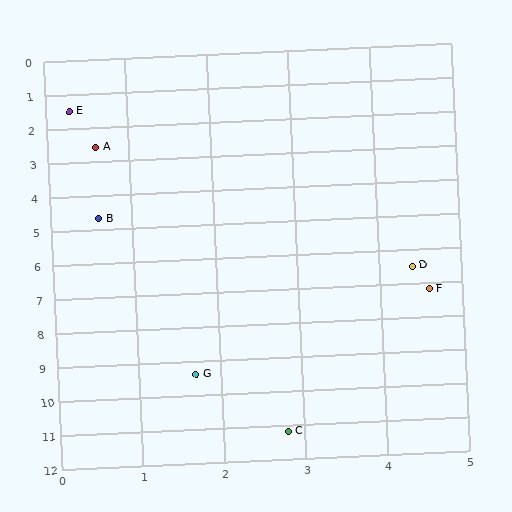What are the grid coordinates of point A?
Point A is at approximately (0.6, 2.6).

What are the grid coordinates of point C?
Point C is at approximately (2.8, 11.2).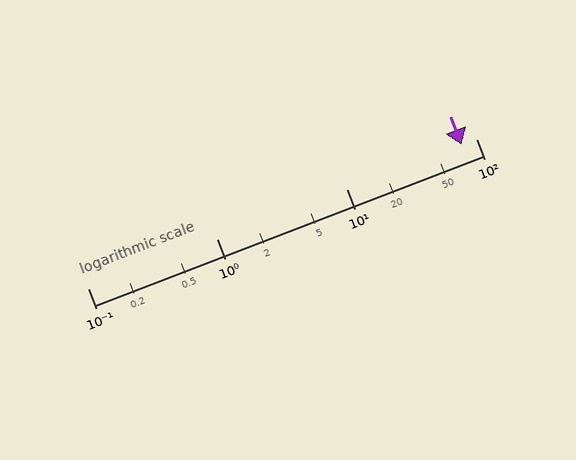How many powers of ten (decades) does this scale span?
The scale spans 3 decades, from 0.1 to 100.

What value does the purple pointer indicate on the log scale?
The pointer indicates approximately 77.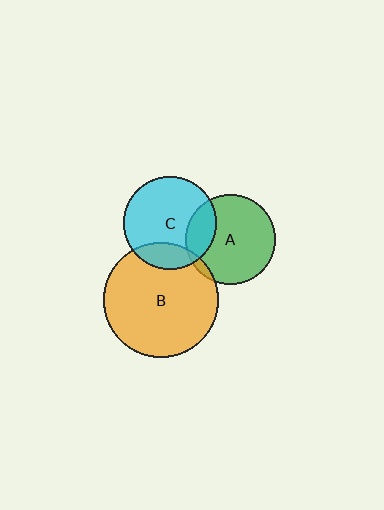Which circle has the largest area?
Circle B (orange).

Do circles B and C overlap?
Yes.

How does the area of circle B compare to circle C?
Approximately 1.5 times.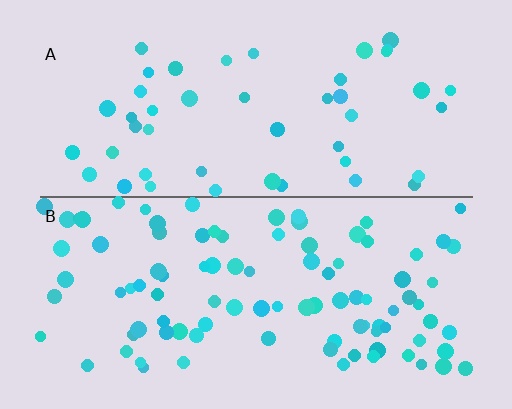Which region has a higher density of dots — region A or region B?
B (the bottom).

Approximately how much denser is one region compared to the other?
Approximately 2.0× — region B over region A.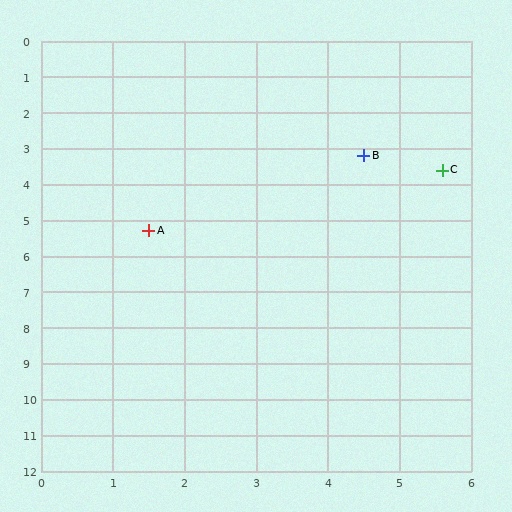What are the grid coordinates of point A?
Point A is at approximately (1.5, 5.3).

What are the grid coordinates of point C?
Point C is at approximately (5.6, 3.6).